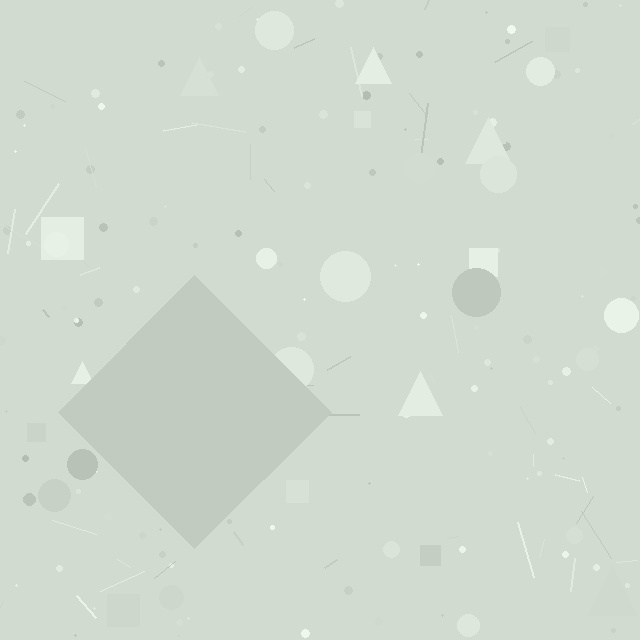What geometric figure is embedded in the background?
A diamond is embedded in the background.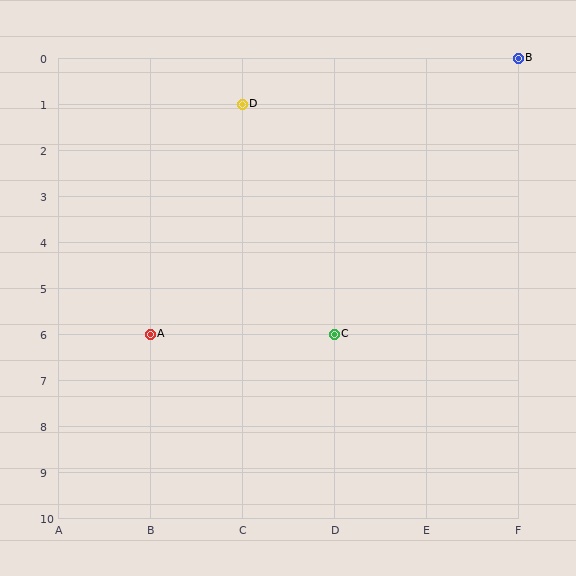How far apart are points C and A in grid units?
Points C and A are 2 columns apart.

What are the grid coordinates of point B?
Point B is at grid coordinates (F, 0).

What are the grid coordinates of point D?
Point D is at grid coordinates (C, 1).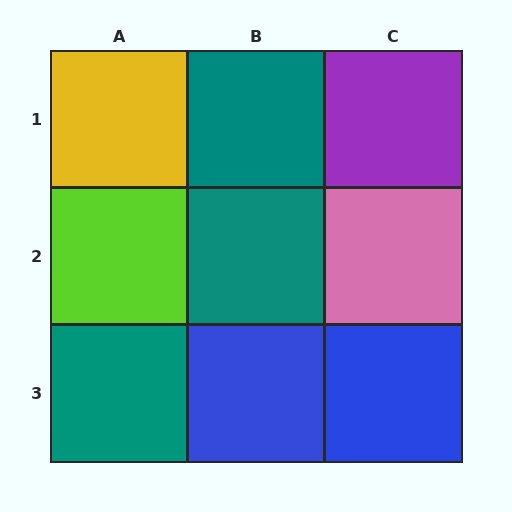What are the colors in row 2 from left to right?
Lime, teal, pink.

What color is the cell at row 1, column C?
Purple.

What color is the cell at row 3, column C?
Blue.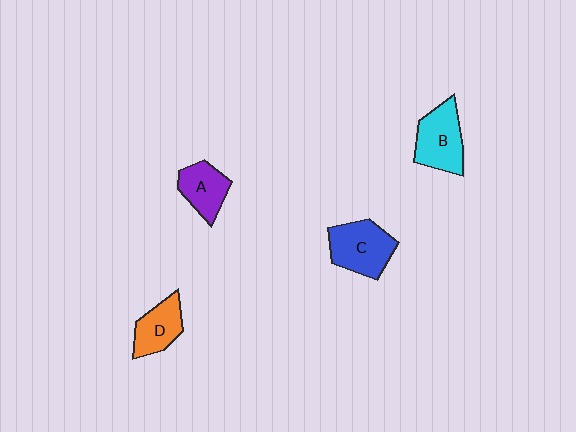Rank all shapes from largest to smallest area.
From largest to smallest: C (blue), B (cyan), A (purple), D (orange).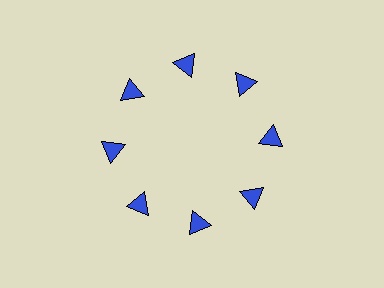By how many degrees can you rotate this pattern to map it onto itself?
The pattern maps onto itself every 45 degrees of rotation.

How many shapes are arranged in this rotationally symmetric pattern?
There are 8 shapes, arranged in 8 groups of 1.